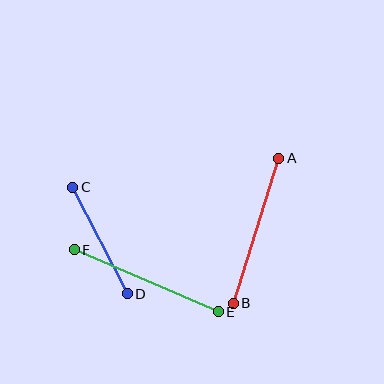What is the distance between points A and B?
The distance is approximately 152 pixels.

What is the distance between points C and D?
The distance is approximately 120 pixels.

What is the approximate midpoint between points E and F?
The midpoint is at approximately (146, 281) pixels.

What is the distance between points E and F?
The distance is approximately 157 pixels.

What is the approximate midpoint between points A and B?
The midpoint is at approximately (256, 231) pixels.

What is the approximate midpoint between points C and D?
The midpoint is at approximately (100, 240) pixels.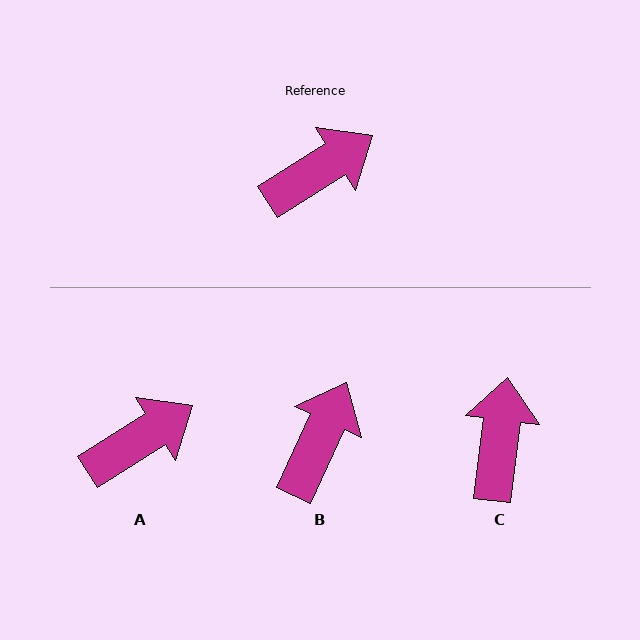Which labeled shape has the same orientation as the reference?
A.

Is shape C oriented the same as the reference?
No, it is off by about 51 degrees.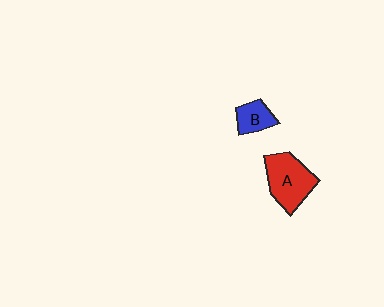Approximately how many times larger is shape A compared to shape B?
Approximately 2.1 times.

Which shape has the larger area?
Shape A (red).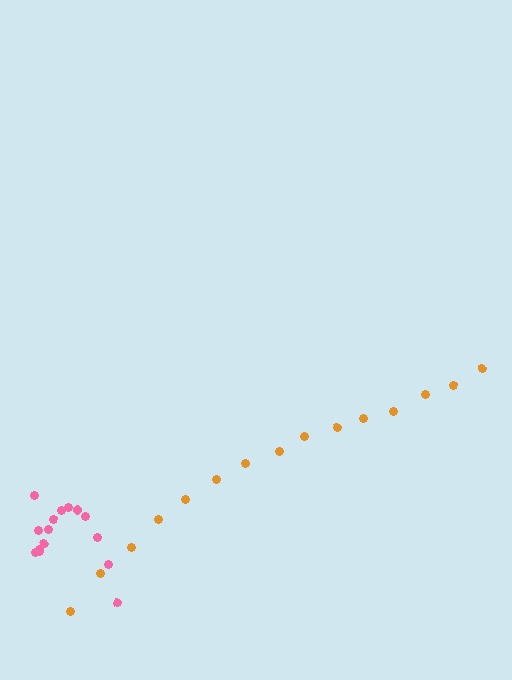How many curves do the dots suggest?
There are 2 distinct paths.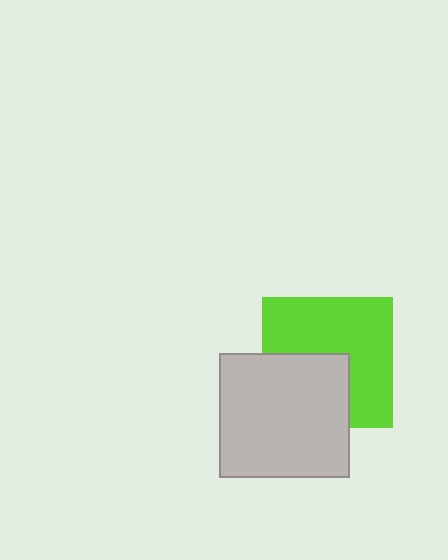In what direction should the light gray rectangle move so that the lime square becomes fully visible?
The light gray rectangle should move toward the lower-left. That is the shortest direction to clear the overlap and leave the lime square fully visible.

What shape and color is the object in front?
The object in front is a light gray rectangle.